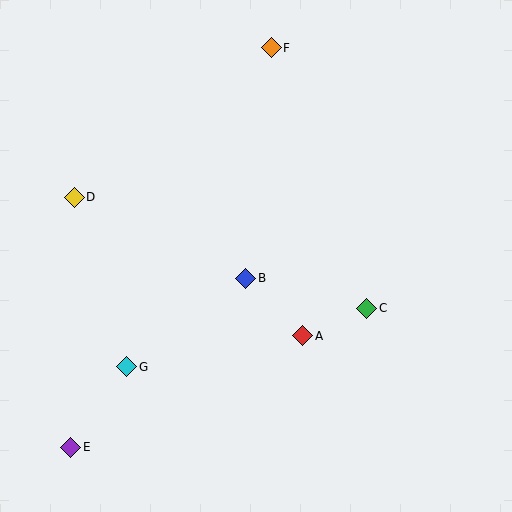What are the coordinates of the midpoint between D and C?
The midpoint between D and C is at (221, 253).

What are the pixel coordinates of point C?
Point C is at (367, 308).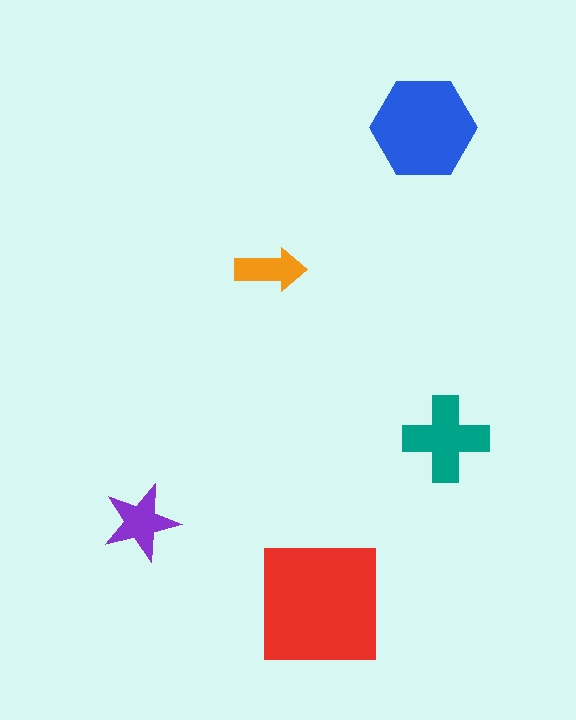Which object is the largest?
The red square.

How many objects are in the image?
There are 5 objects in the image.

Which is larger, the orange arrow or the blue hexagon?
The blue hexagon.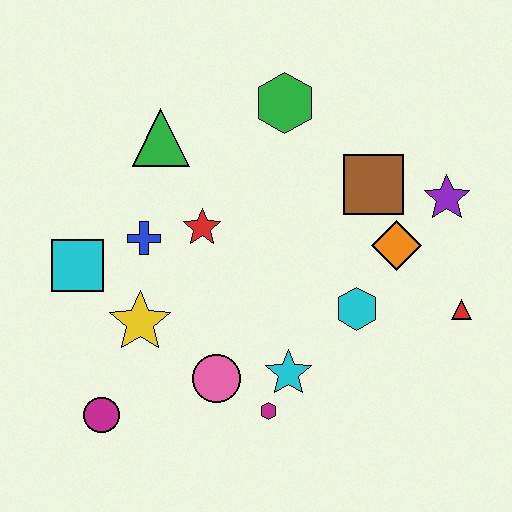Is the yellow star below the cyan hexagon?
Yes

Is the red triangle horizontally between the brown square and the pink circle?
No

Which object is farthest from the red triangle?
The cyan square is farthest from the red triangle.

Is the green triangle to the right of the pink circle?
No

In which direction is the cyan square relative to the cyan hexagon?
The cyan square is to the left of the cyan hexagon.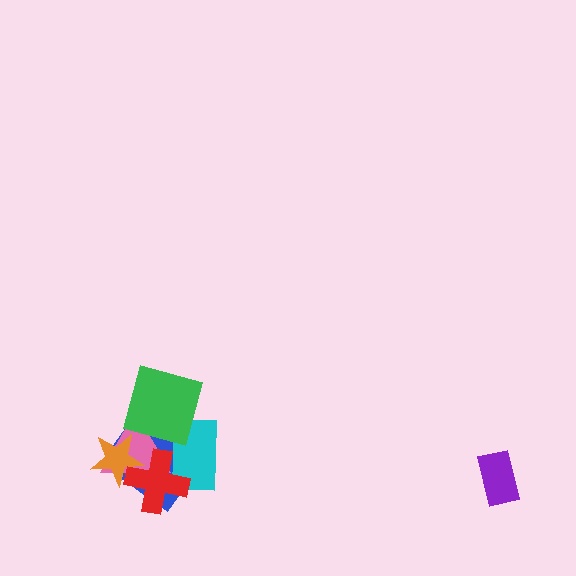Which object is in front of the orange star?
The red cross is in front of the orange star.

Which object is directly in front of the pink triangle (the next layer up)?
The orange star is directly in front of the pink triangle.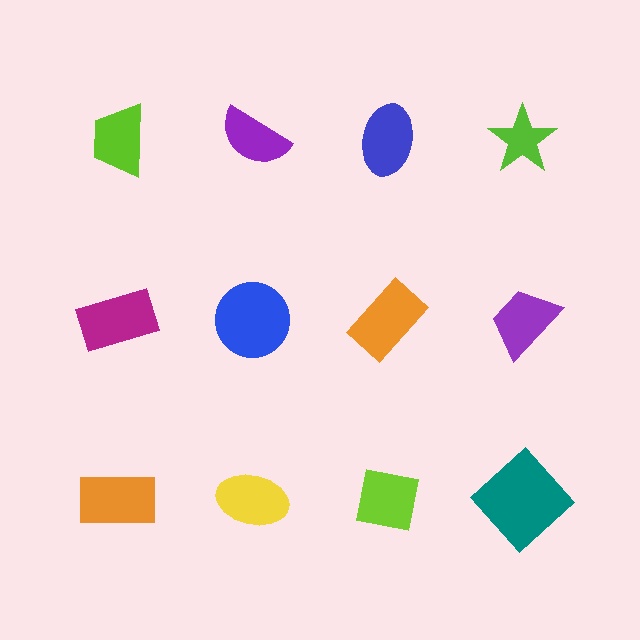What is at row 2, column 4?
A purple trapezoid.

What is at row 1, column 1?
A lime trapezoid.